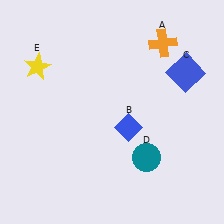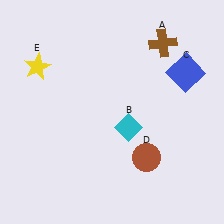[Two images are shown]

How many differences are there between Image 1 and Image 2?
There are 3 differences between the two images.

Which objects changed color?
A changed from orange to brown. B changed from blue to cyan. D changed from teal to brown.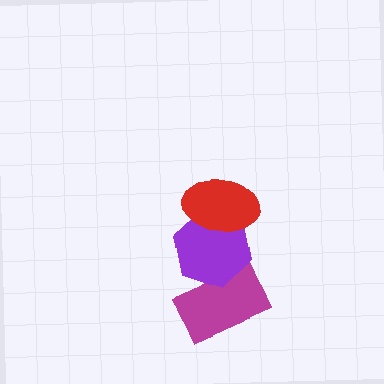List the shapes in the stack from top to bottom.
From top to bottom: the red ellipse, the purple hexagon, the magenta rectangle.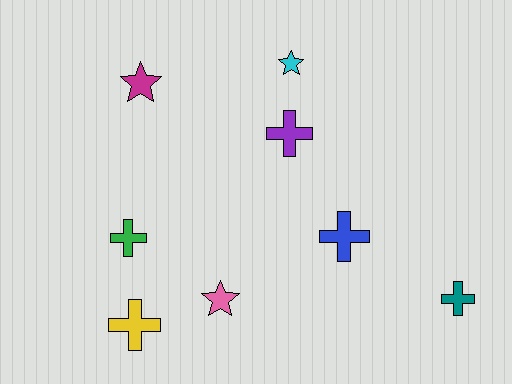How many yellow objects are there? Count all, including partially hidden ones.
There is 1 yellow object.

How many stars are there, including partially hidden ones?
There are 3 stars.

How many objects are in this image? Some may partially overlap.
There are 8 objects.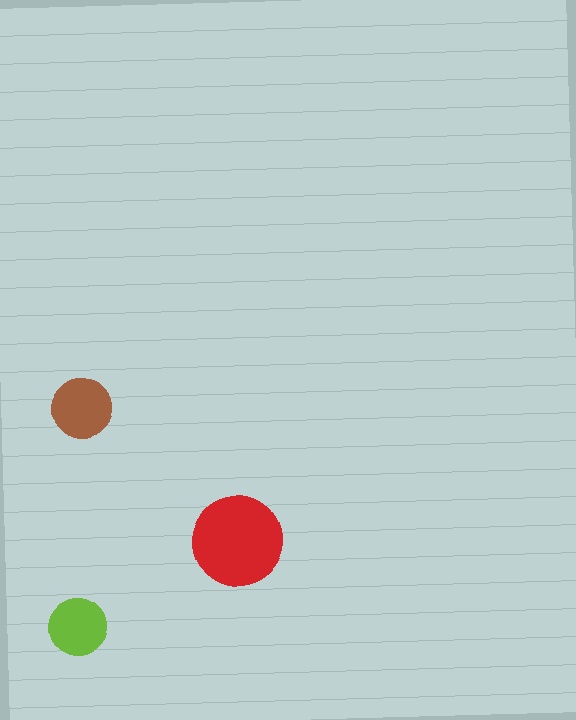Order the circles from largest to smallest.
the red one, the brown one, the lime one.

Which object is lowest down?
The lime circle is bottommost.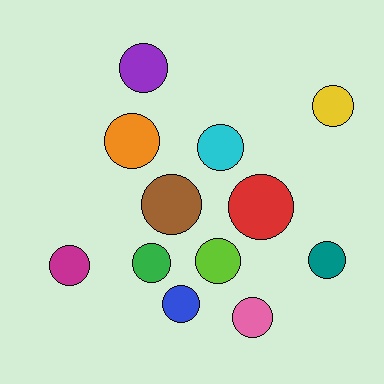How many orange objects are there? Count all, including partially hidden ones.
There is 1 orange object.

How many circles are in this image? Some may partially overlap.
There are 12 circles.